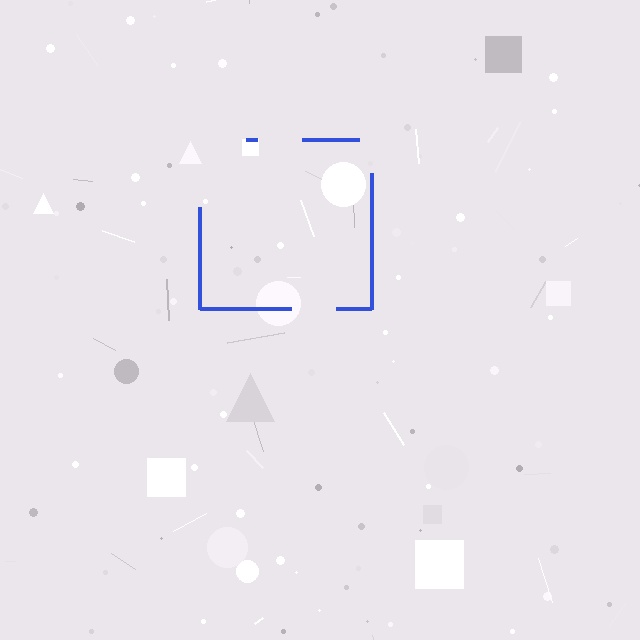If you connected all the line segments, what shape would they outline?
They would outline a square.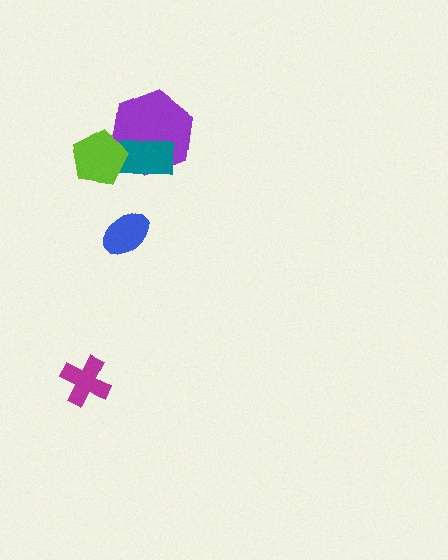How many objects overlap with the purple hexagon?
3 objects overlap with the purple hexagon.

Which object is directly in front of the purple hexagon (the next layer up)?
The teal rectangle is directly in front of the purple hexagon.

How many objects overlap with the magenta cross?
0 objects overlap with the magenta cross.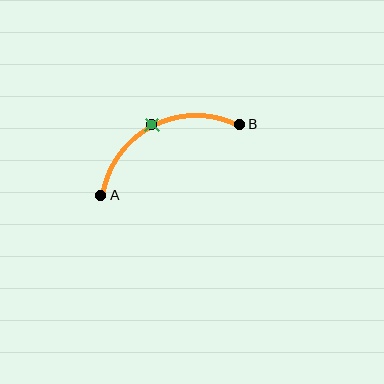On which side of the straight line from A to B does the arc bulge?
The arc bulges above the straight line connecting A and B.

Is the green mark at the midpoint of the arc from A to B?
Yes. The green mark lies on the arc at equal arc-length from both A and B — it is the arc midpoint.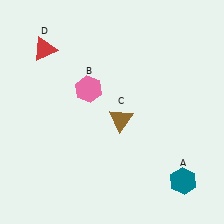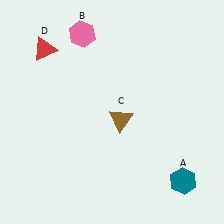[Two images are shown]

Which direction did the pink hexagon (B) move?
The pink hexagon (B) moved up.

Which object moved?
The pink hexagon (B) moved up.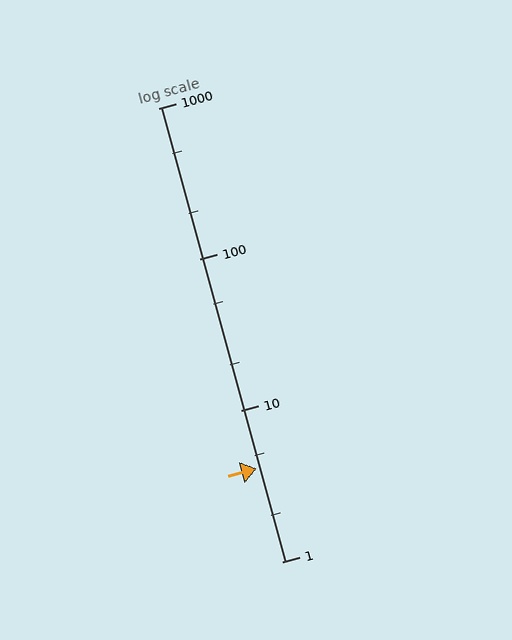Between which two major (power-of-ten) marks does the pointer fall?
The pointer is between 1 and 10.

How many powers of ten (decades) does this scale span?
The scale spans 3 decades, from 1 to 1000.